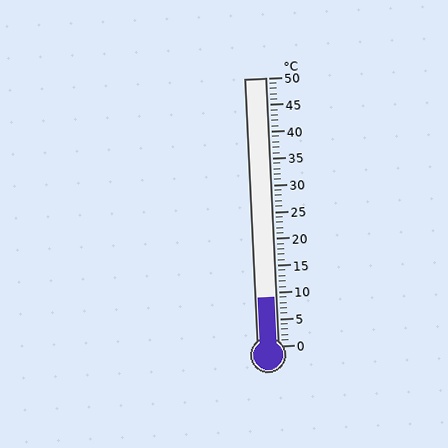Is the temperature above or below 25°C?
The temperature is below 25°C.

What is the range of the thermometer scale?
The thermometer scale ranges from 0°C to 50°C.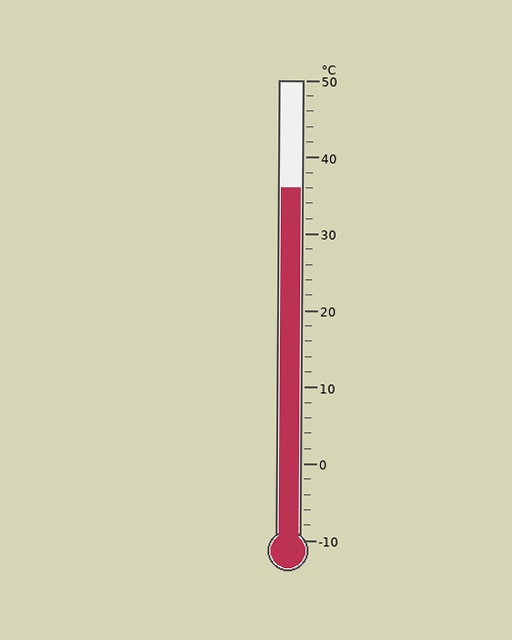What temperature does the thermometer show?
The thermometer shows approximately 36°C.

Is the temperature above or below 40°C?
The temperature is below 40°C.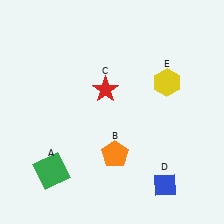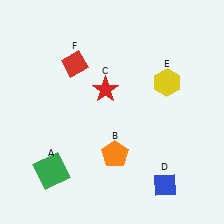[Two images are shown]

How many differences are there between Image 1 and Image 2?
There is 1 difference between the two images.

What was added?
A red diamond (F) was added in Image 2.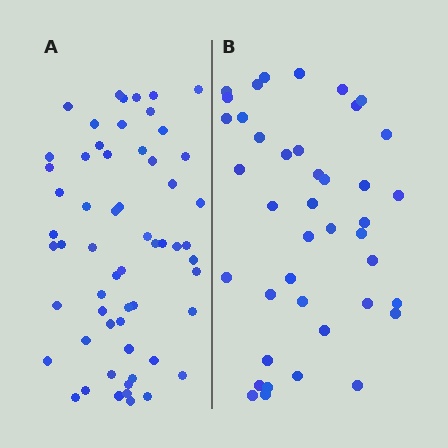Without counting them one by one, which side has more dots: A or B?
Region A (the left region) has more dots.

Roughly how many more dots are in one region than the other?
Region A has approximately 20 more dots than region B.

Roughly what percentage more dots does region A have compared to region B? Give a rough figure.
About 45% more.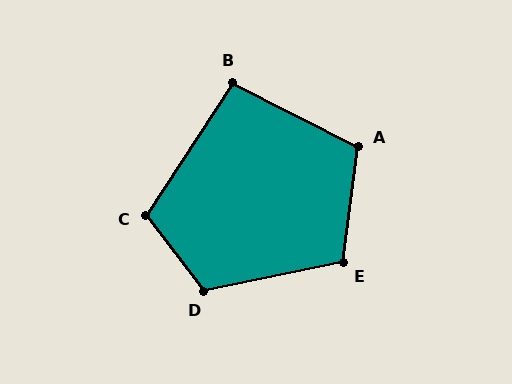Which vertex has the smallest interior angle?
B, at approximately 96 degrees.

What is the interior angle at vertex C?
Approximately 110 degrees (obtuse).